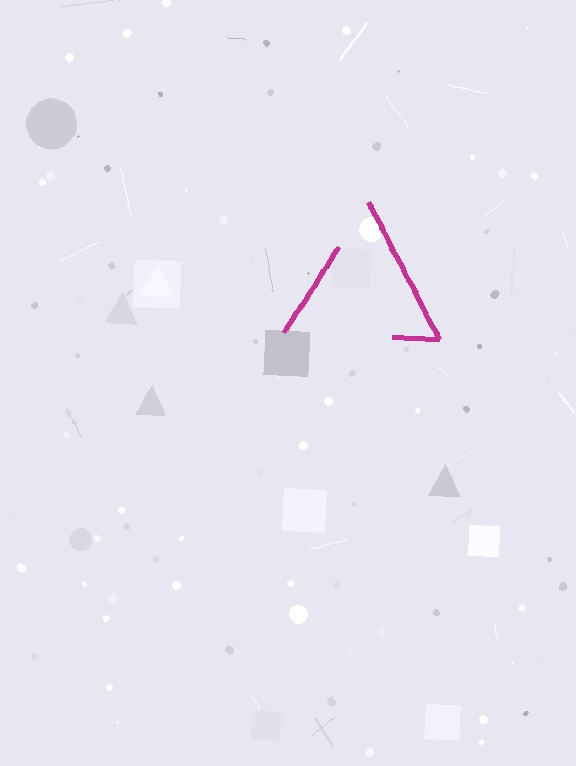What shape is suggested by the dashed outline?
The dashed outline suggests a triangle.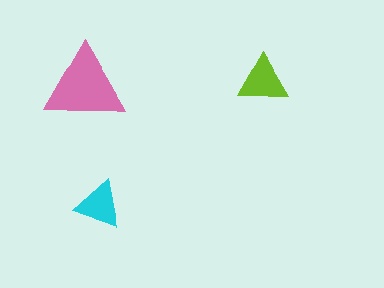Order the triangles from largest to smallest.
the pink one, the lime one, the cyan one.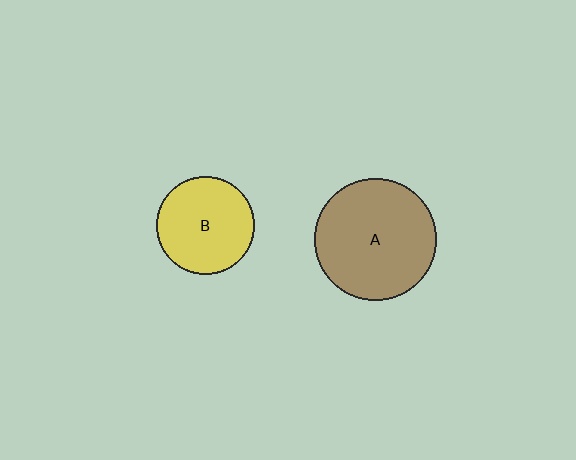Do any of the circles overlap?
No, none of the circles overlap.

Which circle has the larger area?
Circle A (brown).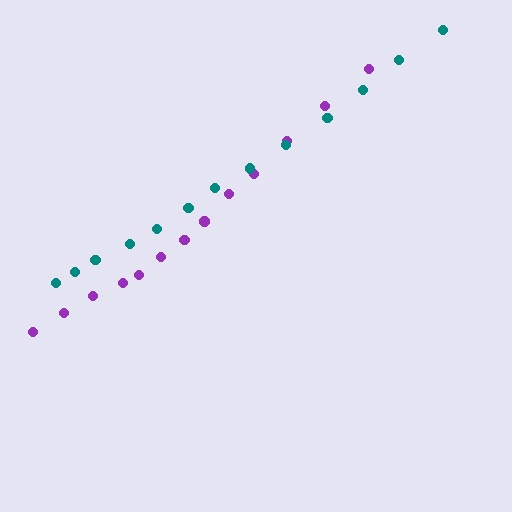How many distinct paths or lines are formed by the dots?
There are 2 distinct paths.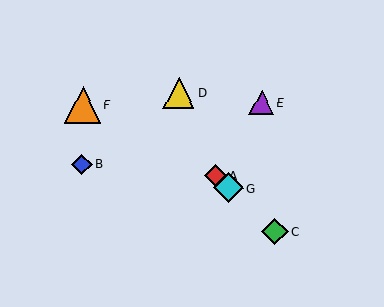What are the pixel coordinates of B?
Object B is at (82, 164).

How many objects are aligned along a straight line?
3 objects (A, C, G) are aligned along a straight line.